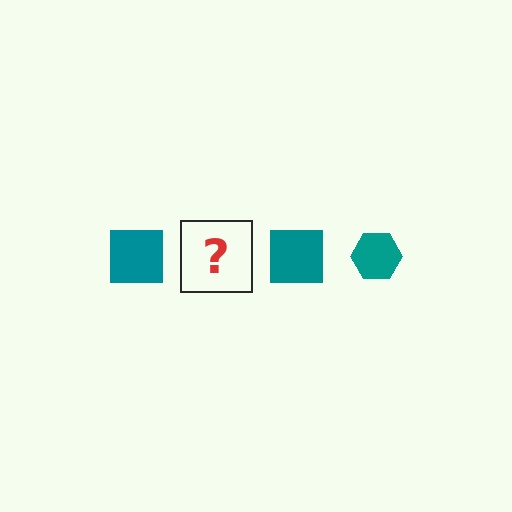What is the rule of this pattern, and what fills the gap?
The rule is that the pattern cycles through square, hexagon shapes in teal. The gap should be filled with a teal hexagon.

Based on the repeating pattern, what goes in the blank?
The blank should be a teal hexagon.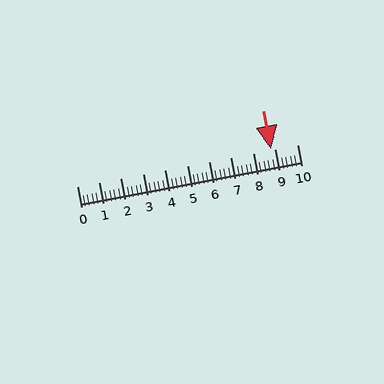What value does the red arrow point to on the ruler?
The red arrow points to approximately 8.8.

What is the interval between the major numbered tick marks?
The major tick marks are spaced 1 units apart.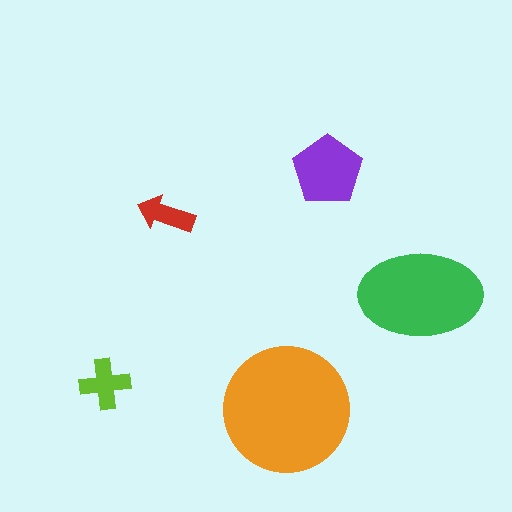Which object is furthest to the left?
The lime cross is leftmost.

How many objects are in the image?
There are 5 objects in the image.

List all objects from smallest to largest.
The red arrow, the lime cross, the purple pentagon, the green ellipse, the orange circle.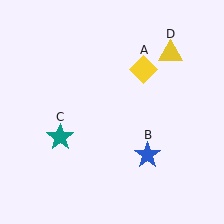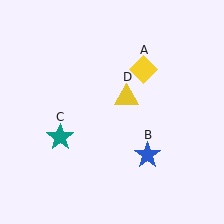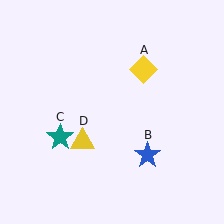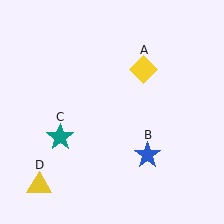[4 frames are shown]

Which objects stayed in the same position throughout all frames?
Yellow diamond (object A) and blue star (object B) and teal star (object C) remained stationary.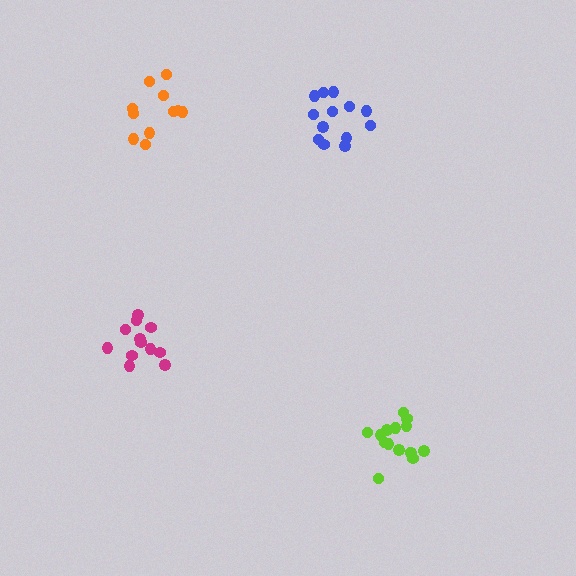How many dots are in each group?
Group 1: 11 dots, Group 2: 15 dots, Group 3: 12 dots, Group 4: 13 dots (51 total).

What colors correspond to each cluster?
The clusters are colored: orange, lime, magenta, blue.